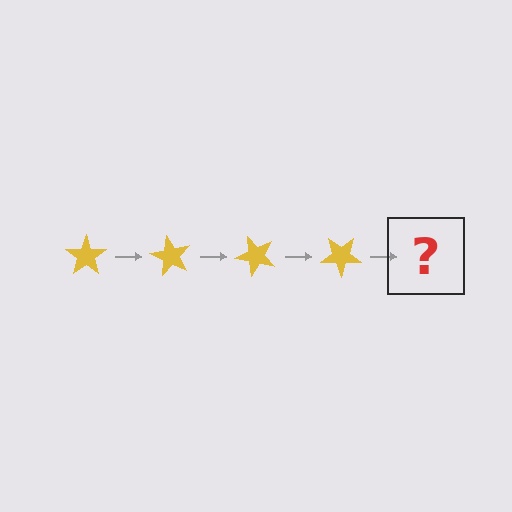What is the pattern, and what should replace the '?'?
The pattern is that the star rotates 60 degrees each step. The '?' should be a yellow star rotated 240 degrees.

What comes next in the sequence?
The next element should be a yellow star rotated 240 degrees.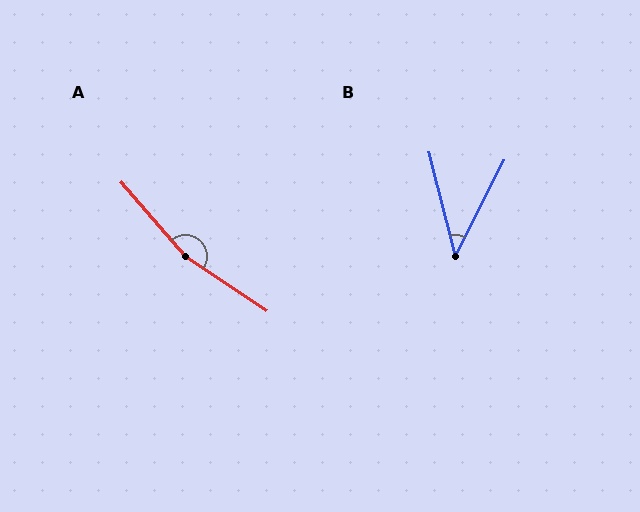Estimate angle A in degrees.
Approximately 164 degrees.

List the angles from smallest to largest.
B (41°), A (164°).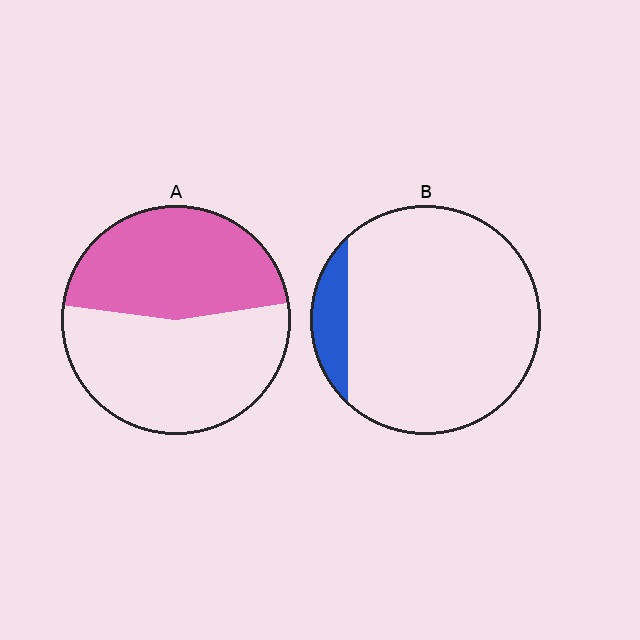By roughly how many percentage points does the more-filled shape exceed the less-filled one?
By roughly 35 percentage points (A over B).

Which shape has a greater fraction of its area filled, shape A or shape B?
Shape A.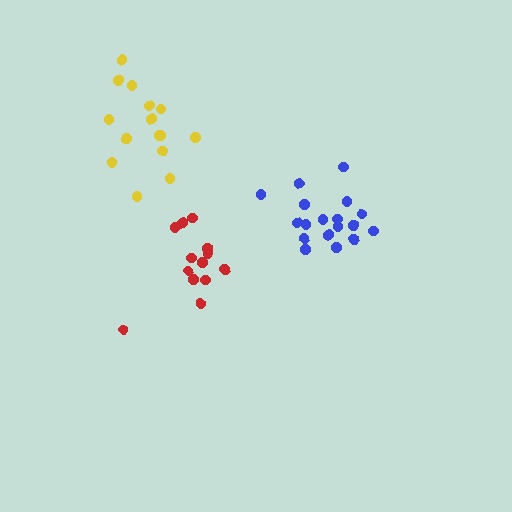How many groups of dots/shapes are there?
There are 3 groups.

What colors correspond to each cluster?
The clusters are colored: yellow, red, blue.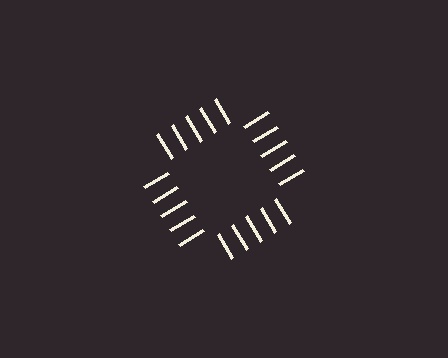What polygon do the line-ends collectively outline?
An illusory square — the line segments terminate on its edges but no continuous stroke is drawn.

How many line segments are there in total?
20 — 5 along each of the 4 edges.